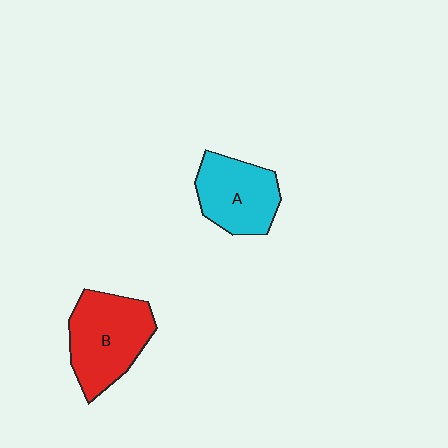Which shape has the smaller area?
Shape A (cyan).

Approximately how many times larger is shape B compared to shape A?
Approximately 1.2 times.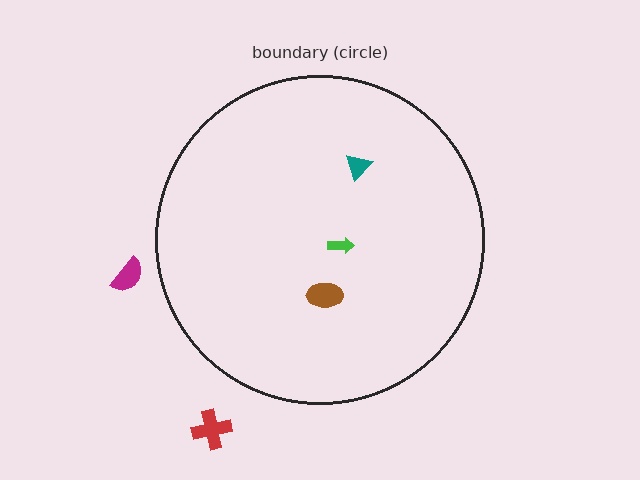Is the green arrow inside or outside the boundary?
Inside.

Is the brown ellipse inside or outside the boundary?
Inside.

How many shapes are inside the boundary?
3 inside, 2 outside.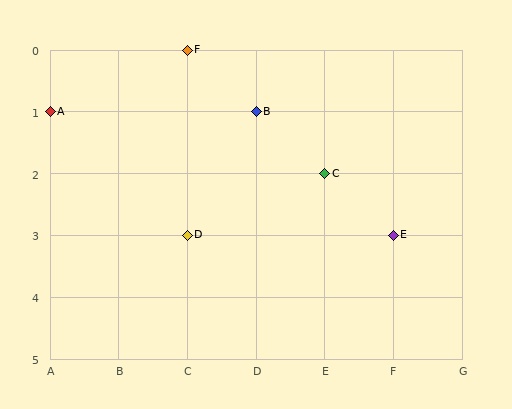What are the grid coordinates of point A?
Point A is at grid coordinates (A, 1).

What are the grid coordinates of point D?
Point D is at grid coordinates (C, 3).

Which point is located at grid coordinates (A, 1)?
Point A is at (A, 1).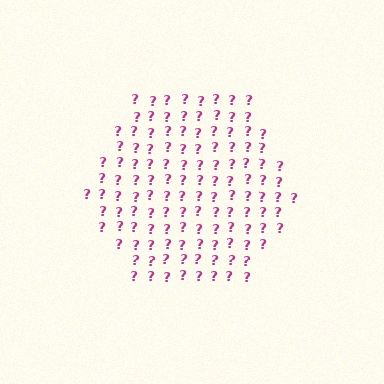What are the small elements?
The small elements are question marks.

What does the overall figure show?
The overall figure shows a hexagon.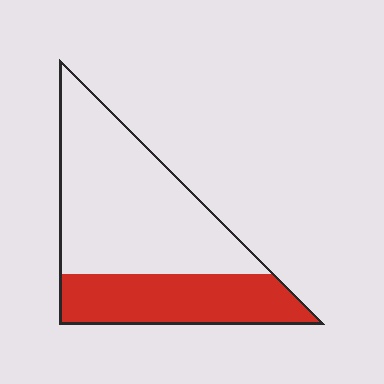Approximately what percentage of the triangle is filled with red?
Approximately 35%.